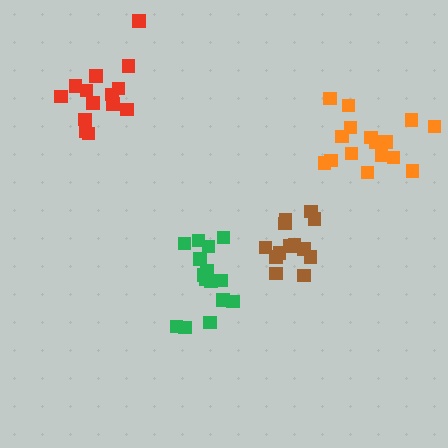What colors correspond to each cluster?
The clusters are colored: brown, orange, red, green.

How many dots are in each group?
Group 1: 15 dots, Group 2: 17 dots, Group 3: 14 dots, Group 4: 15 dots (61 total).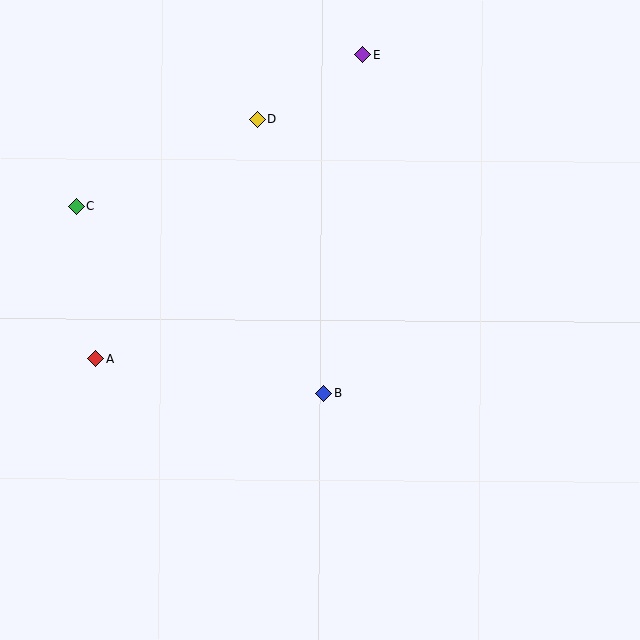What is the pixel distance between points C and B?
The distance between C and B is 311 pixels.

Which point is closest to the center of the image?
Point B at (323, 393) is closest to the center.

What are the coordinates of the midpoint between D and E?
The midpoint between D and E is at (310, 87).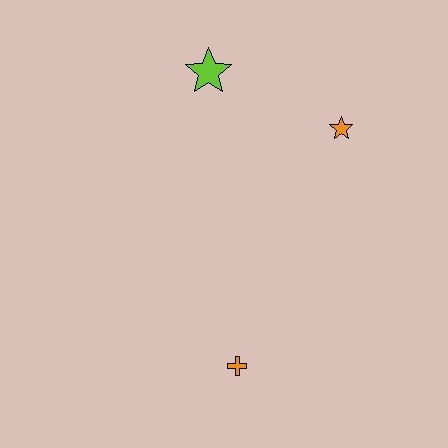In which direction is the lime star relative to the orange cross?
The lime star is above the orange cross.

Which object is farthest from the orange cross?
The lime star is farthest from the orange cross.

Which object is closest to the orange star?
The lime star is closest to the orange star.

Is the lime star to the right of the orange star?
No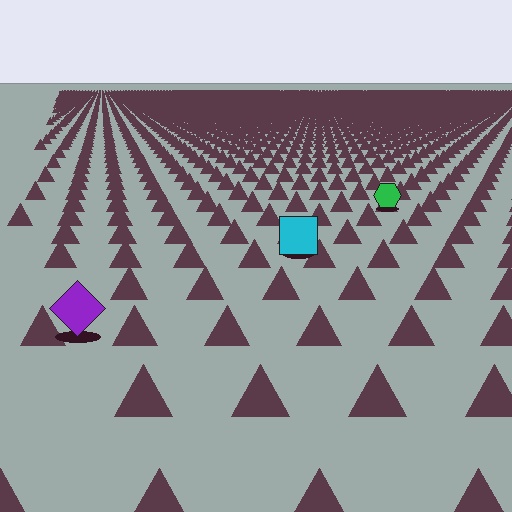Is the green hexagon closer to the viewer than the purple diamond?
No. The purple diamond is closer — you can tell from the texture gradient: the ground texture is coarser near it.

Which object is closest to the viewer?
The purple diamond is closest. The texture marks near it are larger and more spread out.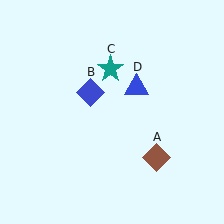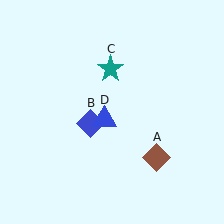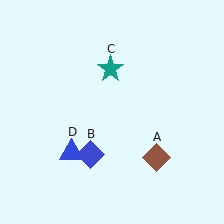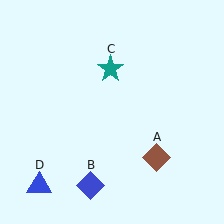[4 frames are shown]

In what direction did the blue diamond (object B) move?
The blue diamond (object B) moved down.